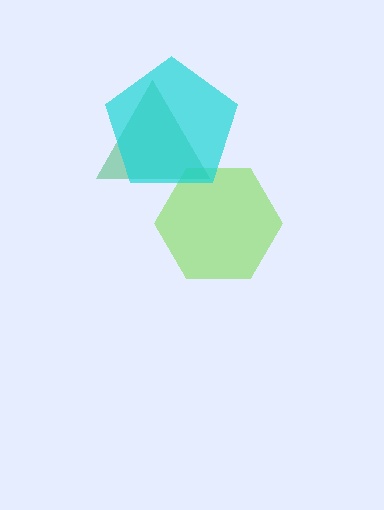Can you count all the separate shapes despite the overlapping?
Yes, there are 3 separate shapes.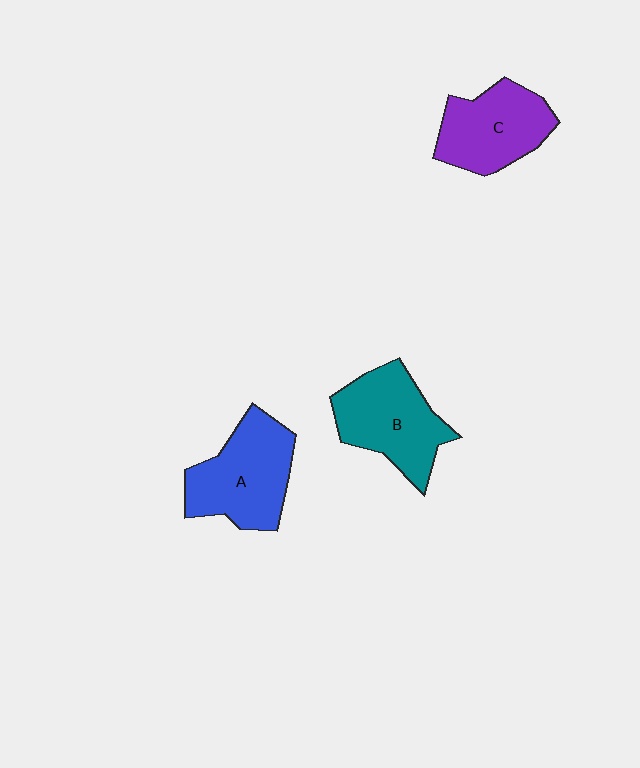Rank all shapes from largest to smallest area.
From largest to smallest: A (blue), B (teal), C (purple).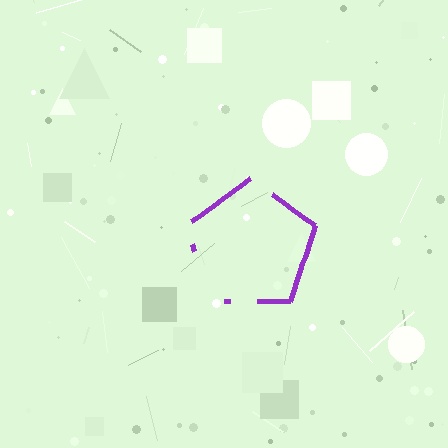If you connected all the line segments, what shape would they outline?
They would outline a pentagon.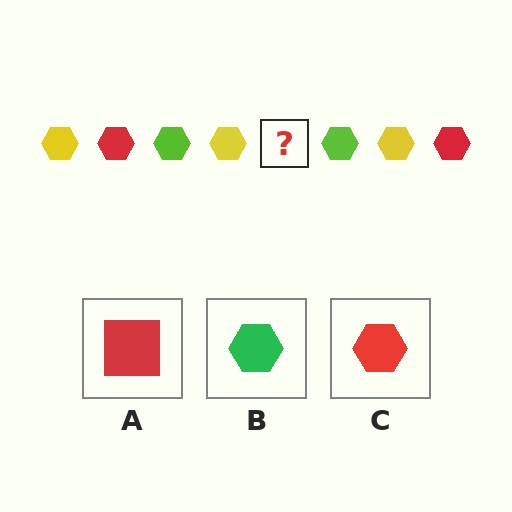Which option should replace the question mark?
Option C.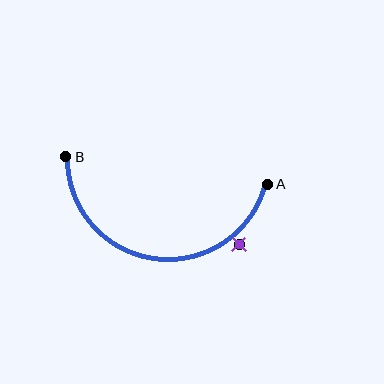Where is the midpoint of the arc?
The arc midpoint is the point on the curve farthest from the straight line joining A and B. It sits below that line.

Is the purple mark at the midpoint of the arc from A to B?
No — the purple mark does not lie on the arc at all. It sits slightly outside the curve.